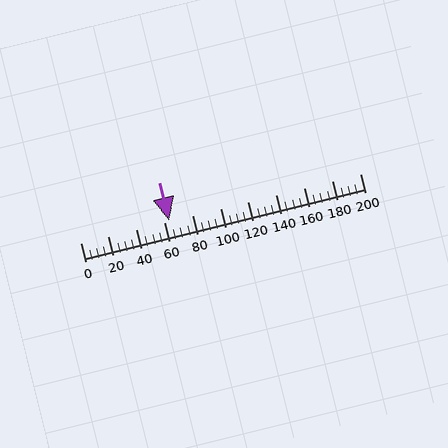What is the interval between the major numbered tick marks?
The major tick marks are spaced 20 units apart.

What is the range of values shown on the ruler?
The ruler shows values from 0 to 200.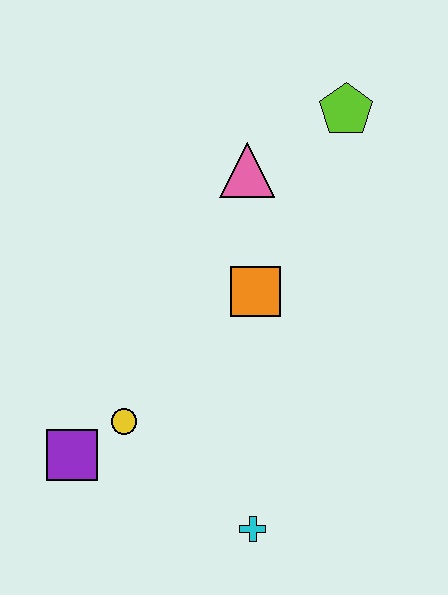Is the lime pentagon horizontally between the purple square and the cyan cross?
No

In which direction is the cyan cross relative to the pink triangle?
The cyan cross is below the pink triangle.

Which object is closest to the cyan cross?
The yellow circle is closest to the cyan cross.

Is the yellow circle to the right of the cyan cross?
No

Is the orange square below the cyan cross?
No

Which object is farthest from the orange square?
The purple square is farthest from the orange square.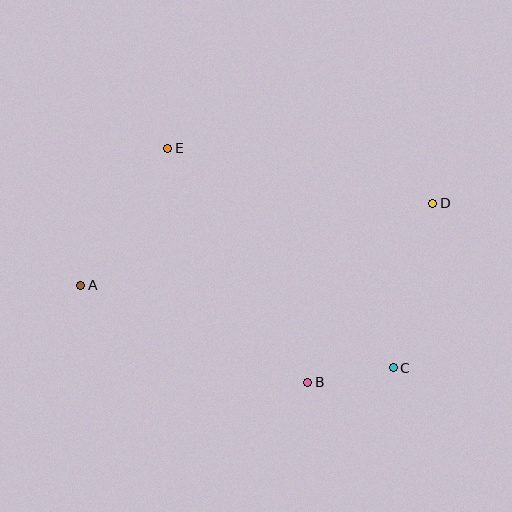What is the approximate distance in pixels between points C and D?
The distance between C and D is approximately 169 pixels.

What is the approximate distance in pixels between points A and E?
The distance between A and E is approximately 162 pixels.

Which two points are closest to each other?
Points B and C are closest to each other.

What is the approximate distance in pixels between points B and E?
The distance between B and E is approximately 273 pixels.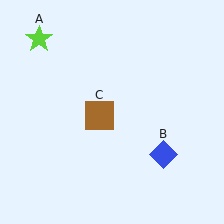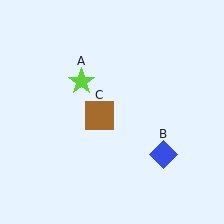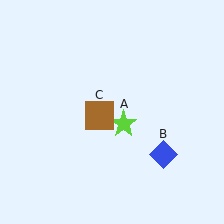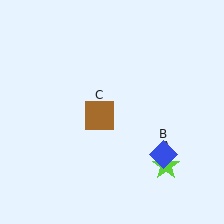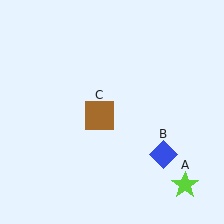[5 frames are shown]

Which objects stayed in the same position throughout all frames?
Blue diamond (object B) and brown square (object C) remained stationary.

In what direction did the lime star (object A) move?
The lime star (object A) moved down and to the right.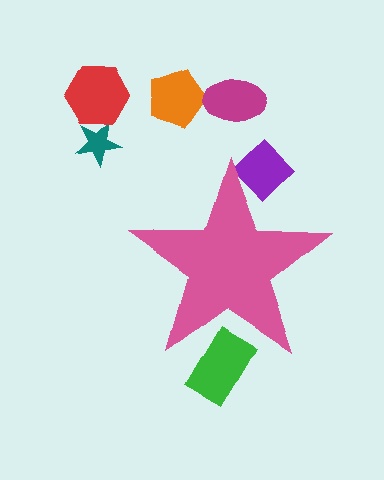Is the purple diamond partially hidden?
Yes, the purple diamond is partially hidden behind the pink star.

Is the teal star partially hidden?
No, the teal star is fully visible.